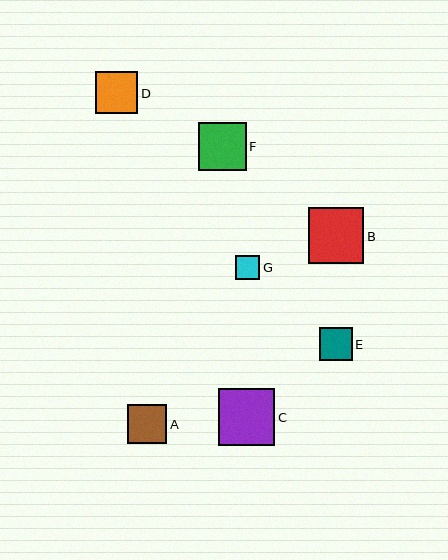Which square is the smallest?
Square G is the smallest with a size of approximately 24 pixels.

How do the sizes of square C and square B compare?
Square C and square B are approximately the same size.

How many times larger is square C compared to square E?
Square C is approximately 1.7 times the size of square E.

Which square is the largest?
Square C is the largest with a size of approximately 57 pixels.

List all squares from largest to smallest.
From largest to smallest: C, B, F, D, A, E, G.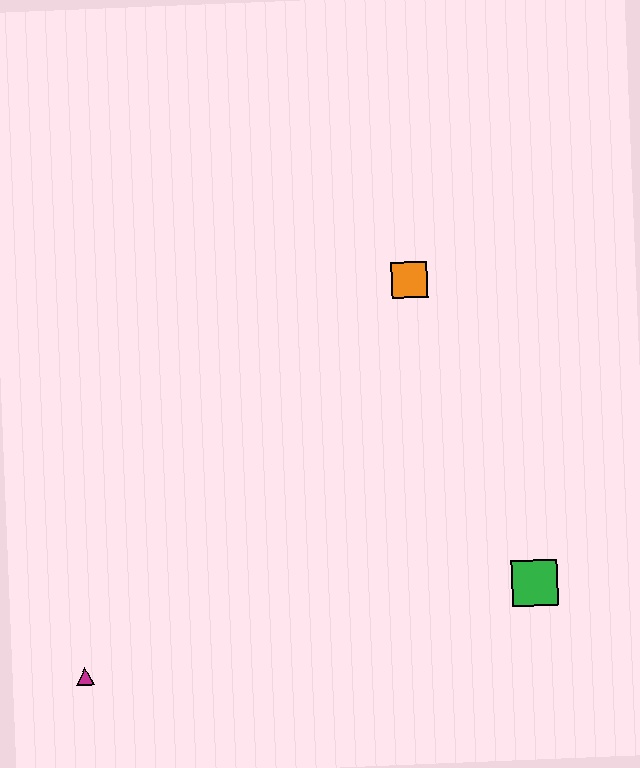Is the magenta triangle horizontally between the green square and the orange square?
No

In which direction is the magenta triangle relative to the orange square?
The magenta triangle is below the orange square.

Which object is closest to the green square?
The orange square is closest to the green square.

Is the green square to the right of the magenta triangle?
Yes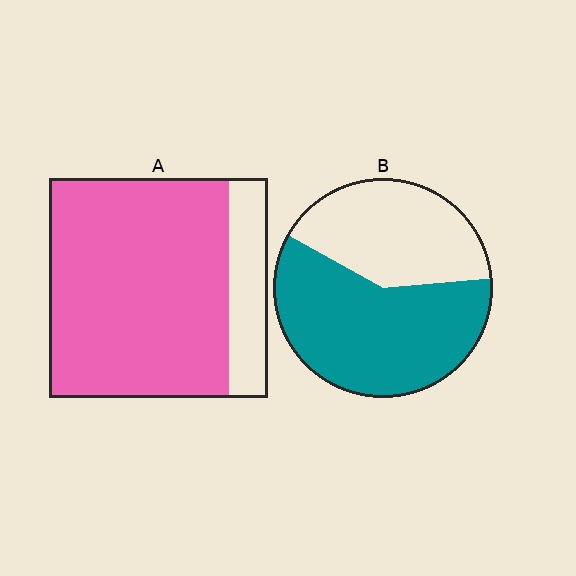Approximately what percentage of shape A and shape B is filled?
A is approximately 80% and B is approximately 60%.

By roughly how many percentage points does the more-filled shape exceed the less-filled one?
By roughly 25 percentage points (A over B).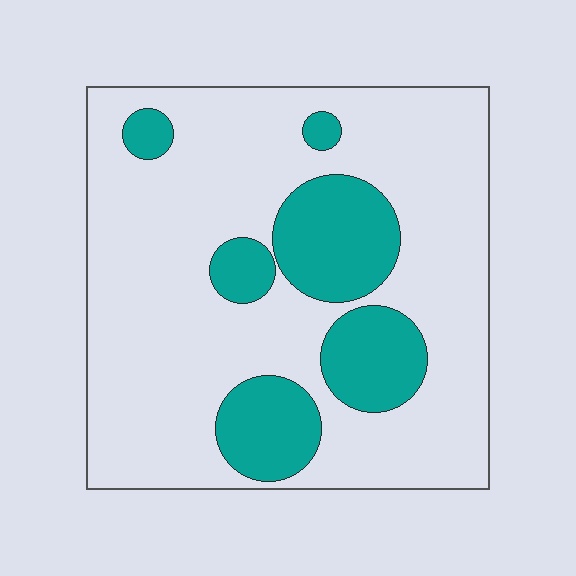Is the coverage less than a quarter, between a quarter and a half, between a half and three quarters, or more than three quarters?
Less than a quarter.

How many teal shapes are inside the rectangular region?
6.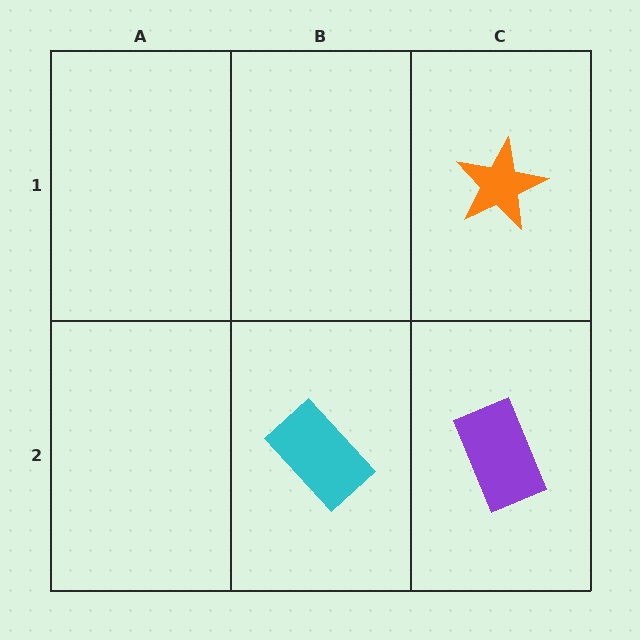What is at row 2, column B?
A cyan rectangle.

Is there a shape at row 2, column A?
No, that cell is empty.